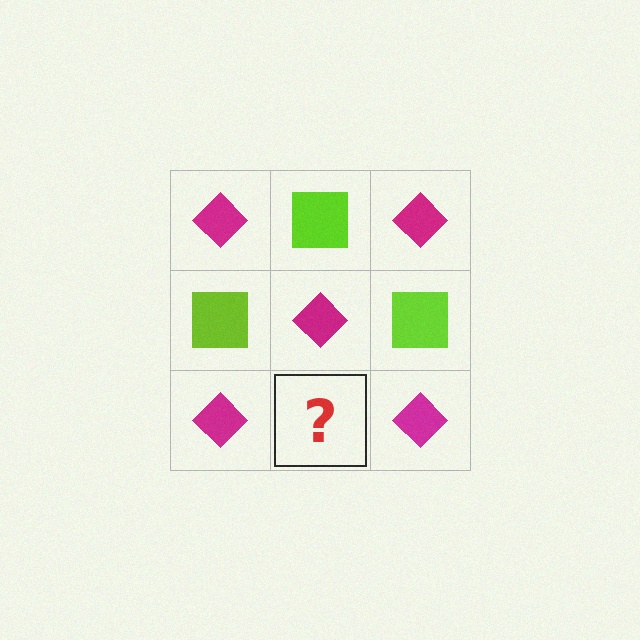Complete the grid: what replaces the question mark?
The question mark should be replaced with a lime square.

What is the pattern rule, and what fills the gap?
The rule is that it alternates magenta diamond and lime square in a checkerboard pattern. The gap should be filled with a lime square.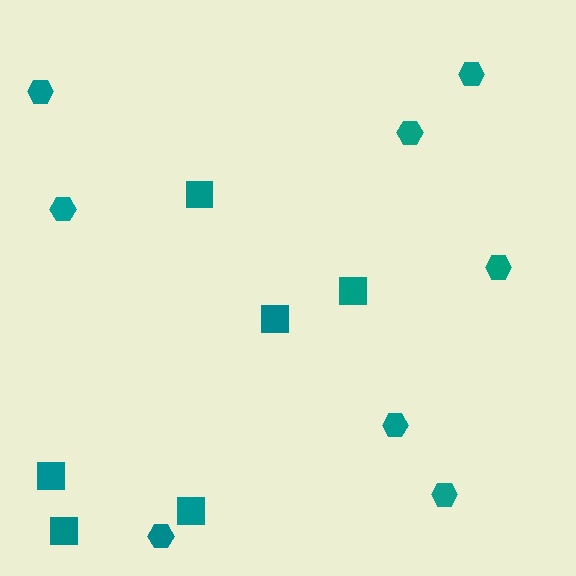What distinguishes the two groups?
There are 2 groups: one group of hexagons (8) and one group of squares (6).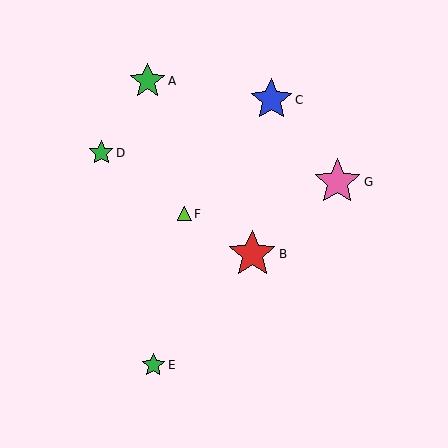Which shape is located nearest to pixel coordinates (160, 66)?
The green star (labeled A) at (147, 81) is nearest to that location.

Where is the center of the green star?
The center of the green star is at (101, 153).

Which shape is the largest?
The red star (labeled B) is the largest.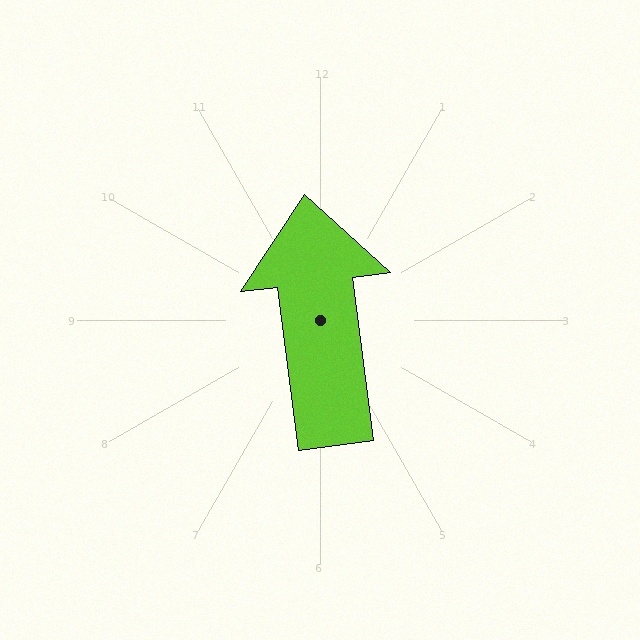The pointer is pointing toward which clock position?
Roughly 12 o'clock.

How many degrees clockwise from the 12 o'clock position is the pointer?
Approximately 353 degrees.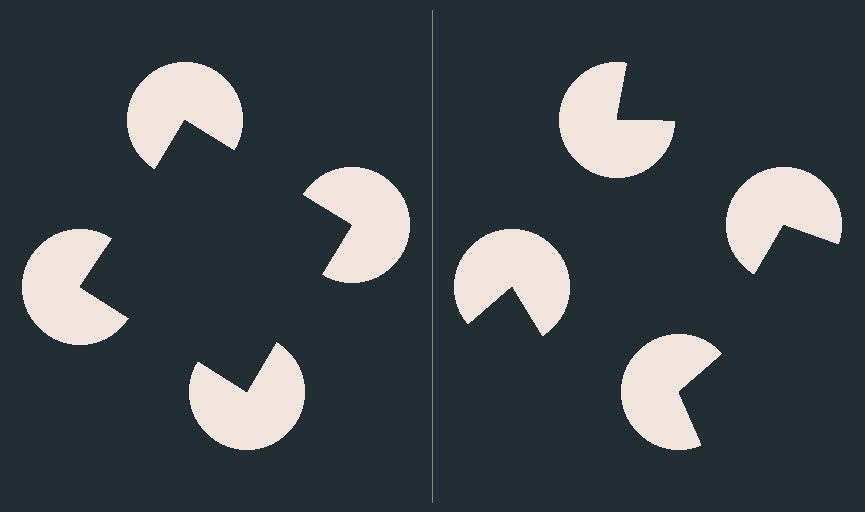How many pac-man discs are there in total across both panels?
8 — 4 on each side.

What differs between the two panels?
The pac-man discs are positioned identically on both sides; only the wedge orientations differ. On the left they align to a square; on the right they are misaligned.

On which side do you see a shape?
An illusory square appears on the left side. On the right side the wedge cuts are rotated, so no coherent shape forms.